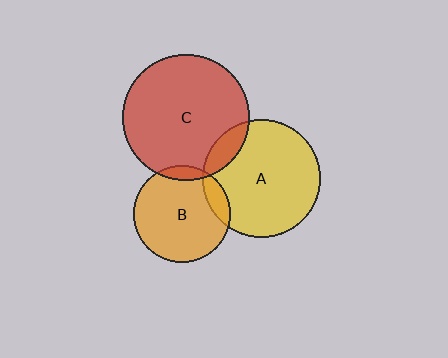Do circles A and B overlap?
Yes.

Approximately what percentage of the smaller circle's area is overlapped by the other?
Approximately 10%.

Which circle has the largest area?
Circle C (red).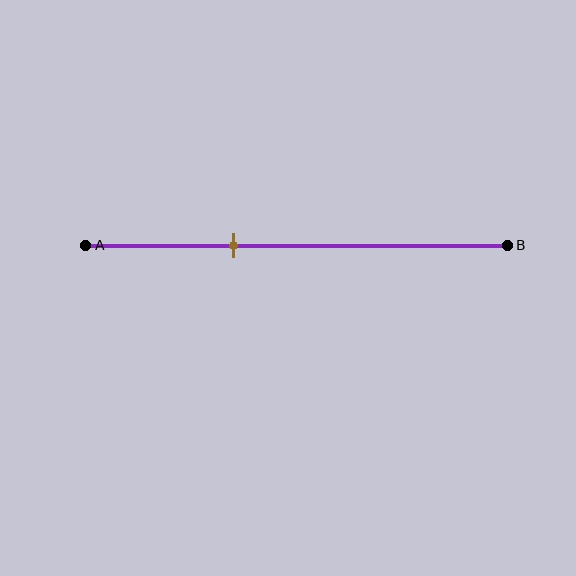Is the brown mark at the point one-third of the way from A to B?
Yes, the mark is approximately at the one-third point.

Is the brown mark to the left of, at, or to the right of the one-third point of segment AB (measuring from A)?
The brown mark is approximately at the one-third point of segment AB.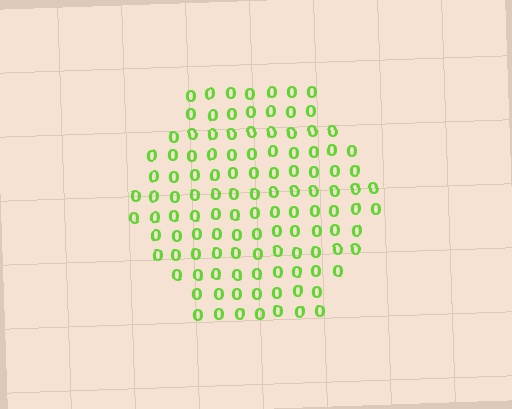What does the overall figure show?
The overall figure shows a hexagon.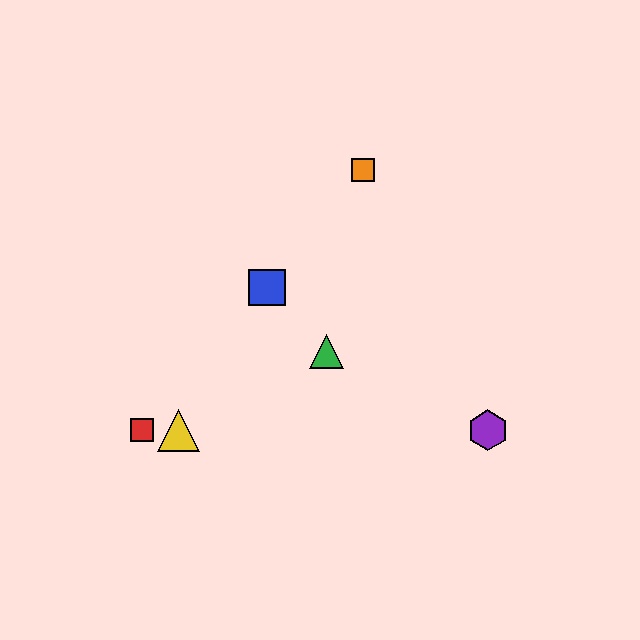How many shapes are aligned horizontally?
3 shapes (the red square, the yellow triangle, the purple hexagon) are aligned horizontally.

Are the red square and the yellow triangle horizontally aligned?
Yes, both are at y≈430.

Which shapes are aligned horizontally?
The red square, the yellow triangle, the purple hexagon are aligned horizontally.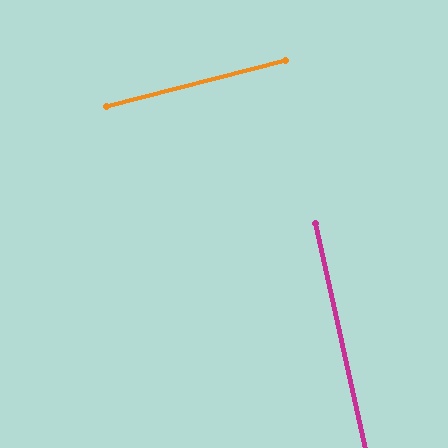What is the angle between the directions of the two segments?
Approximately 88 degrees.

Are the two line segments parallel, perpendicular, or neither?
Perpendicular — they meet at approximately 88°.